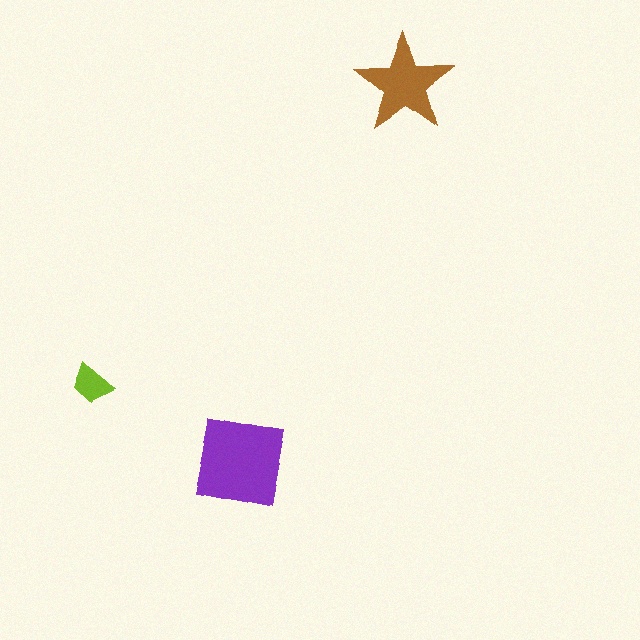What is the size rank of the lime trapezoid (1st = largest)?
3rd.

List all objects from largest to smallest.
The purple square, the brown star, the lime trapezoid.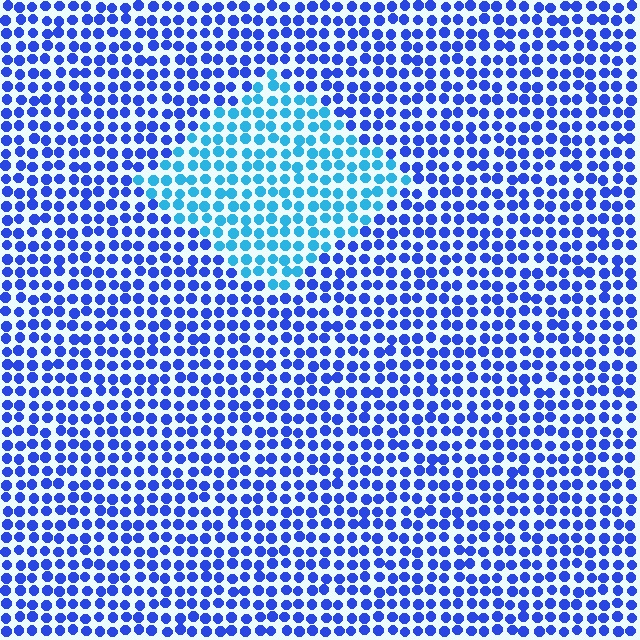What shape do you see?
I see a diamond.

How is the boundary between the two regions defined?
The boundary is defined purely by a slight shift in hue (about 36 degrees). Spacing, size, and orientation are identical on both sides.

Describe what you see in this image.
The image is filled with small blue elements in a uniform arrangement. A diamond-shaped region is visible where the elements are tinted to a slightly different hue, forming a subtle color boundary.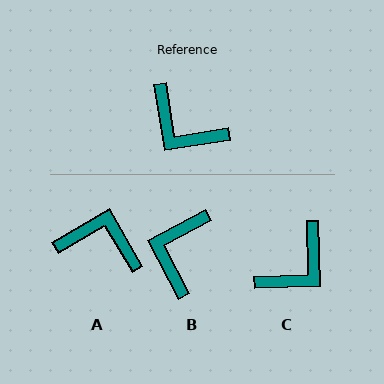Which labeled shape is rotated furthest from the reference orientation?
A, about 159 degrees away.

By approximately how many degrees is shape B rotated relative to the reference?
Approximately 71 degrees clockwise.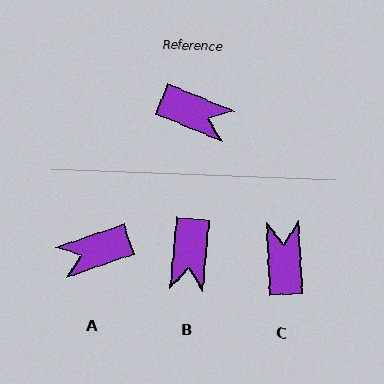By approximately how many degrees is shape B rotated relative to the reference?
Approximately 73 degrees clockwise.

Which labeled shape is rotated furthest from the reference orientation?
A, about 139 degrees away.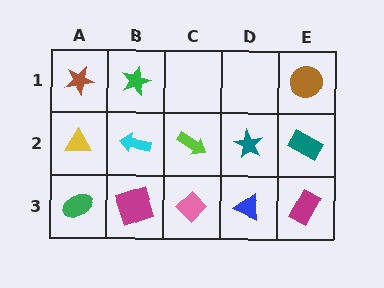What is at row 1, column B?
A green star.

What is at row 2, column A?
A yellow triangle.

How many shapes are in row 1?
3 shapes.